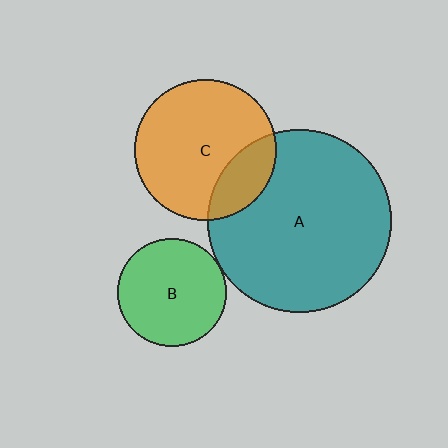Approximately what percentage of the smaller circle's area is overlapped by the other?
Approximately 20%.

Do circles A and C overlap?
Yes.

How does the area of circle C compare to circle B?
Approximately 1.7 times.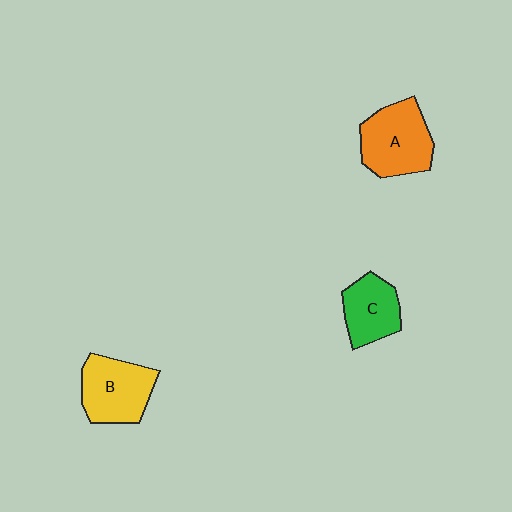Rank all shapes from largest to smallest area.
From largest to smallest: A (orange), B (yellow), C (green).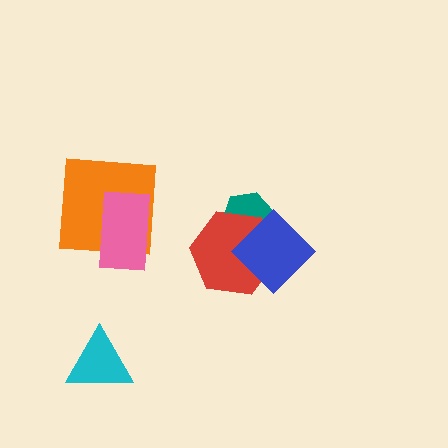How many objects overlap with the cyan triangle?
0 objects overlap with the cyan triangle.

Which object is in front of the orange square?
The pink rectangle is in front of the orange square.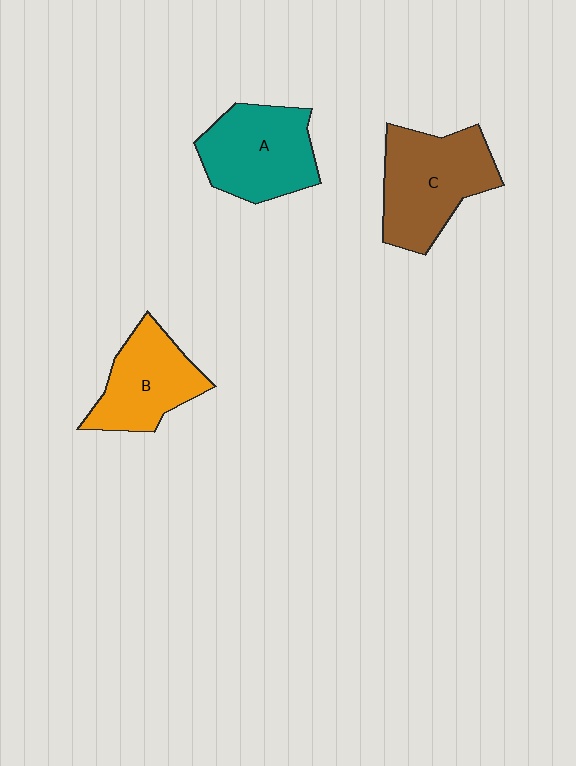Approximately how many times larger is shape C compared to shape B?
Approximately 1.3 times.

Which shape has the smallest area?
Shape B (orange).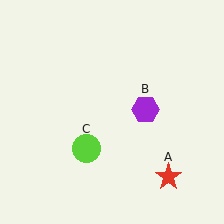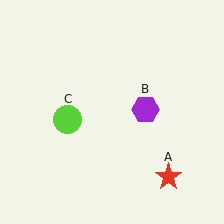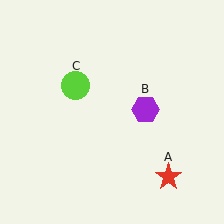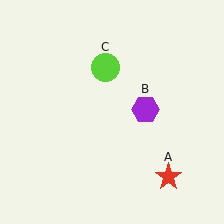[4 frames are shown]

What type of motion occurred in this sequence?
The lime circle (object C) rotated clockwise around the center of the scene.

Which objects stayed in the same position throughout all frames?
Red star (object A) and purple hexagon (object B) remained stationary.